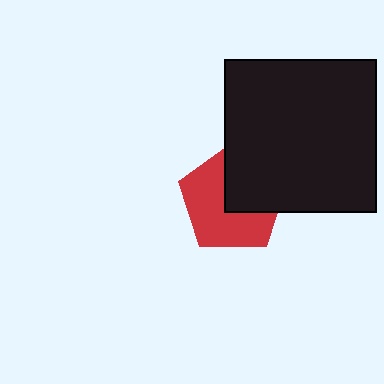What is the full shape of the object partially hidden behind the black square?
The partially hidden object is a red pentagon.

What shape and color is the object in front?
The object in front is a black square.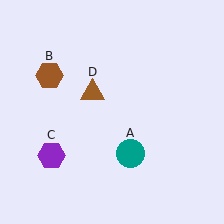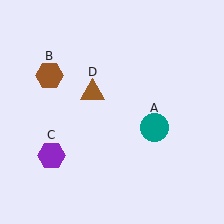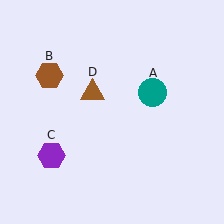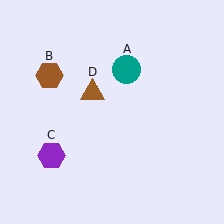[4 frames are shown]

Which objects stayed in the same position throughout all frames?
Brown hexagon (object B) and purple hexagon (object C) and brown triangle (object D) remained stationary.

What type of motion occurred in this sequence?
The teal circle (object A) rotated counterclockwise around the center of the scene.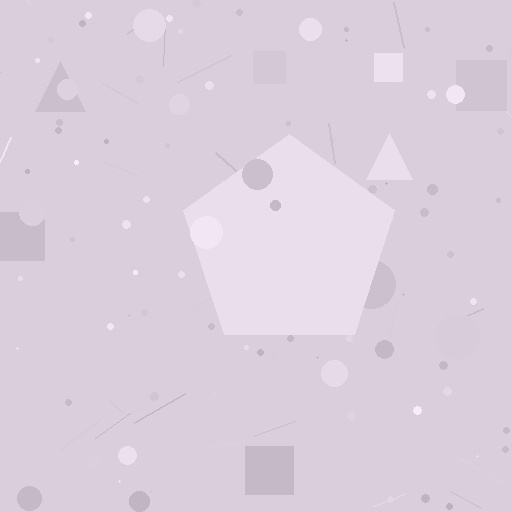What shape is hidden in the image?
A pentagon is hidden in the image.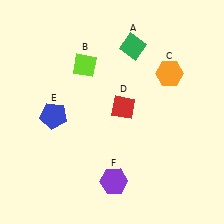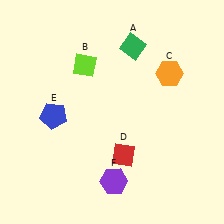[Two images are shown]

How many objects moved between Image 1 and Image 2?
1 object moved between the two images.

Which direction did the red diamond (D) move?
The red diamond (D) moved down.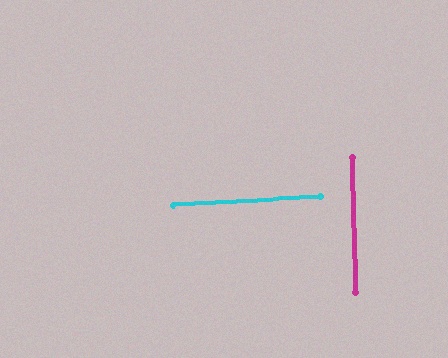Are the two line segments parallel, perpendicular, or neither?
Perpendicular — they meet at approximately 88°.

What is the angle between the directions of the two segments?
Approximately 88 degrees.